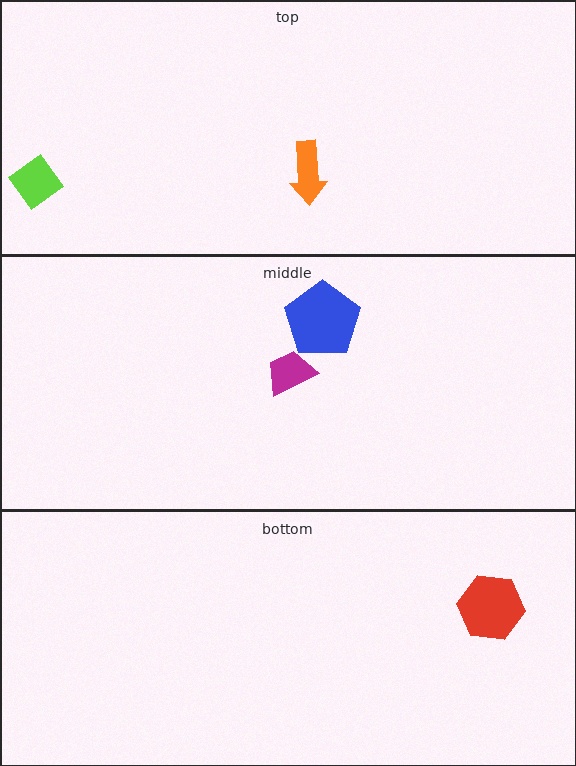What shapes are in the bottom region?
The red hexagon.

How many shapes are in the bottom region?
1.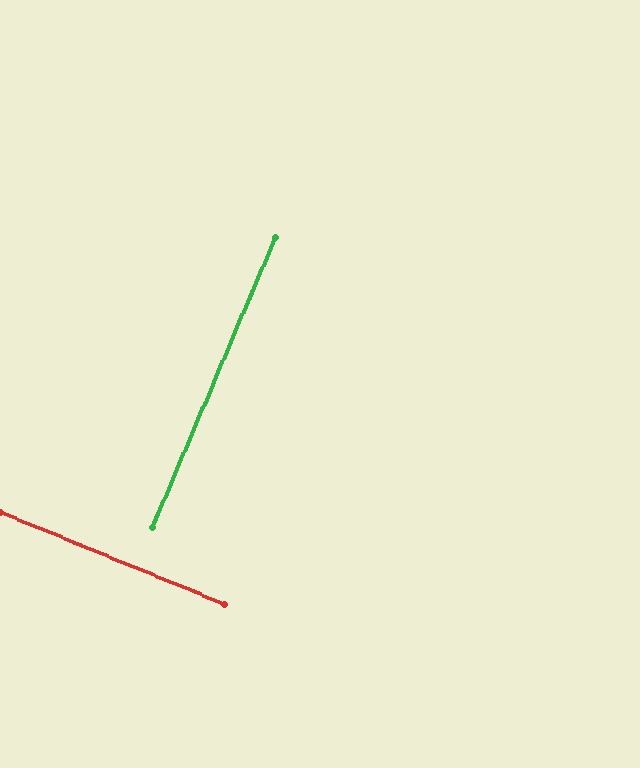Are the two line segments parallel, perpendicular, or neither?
Perpendicular — they meet at approximately 89°.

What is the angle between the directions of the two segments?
Approximately 89 degrees.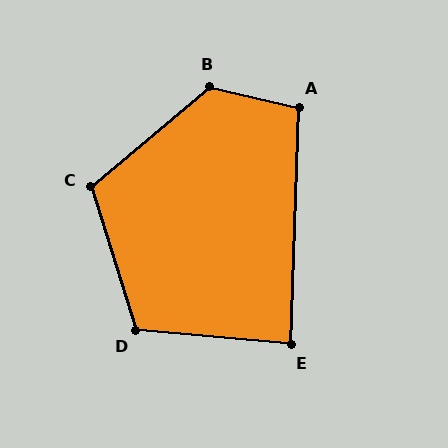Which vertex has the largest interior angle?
B, at approximately 126 degrees.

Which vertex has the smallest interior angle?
E, at approximately 87 degrees.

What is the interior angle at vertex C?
Approximately 113 degrees (obtuse).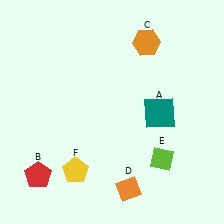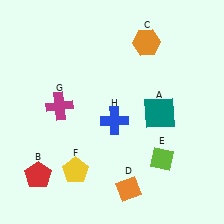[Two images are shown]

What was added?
A magenta cross (G), a blue cross (H) were added in Image 2.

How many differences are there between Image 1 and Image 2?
There are 2 differences between the two images.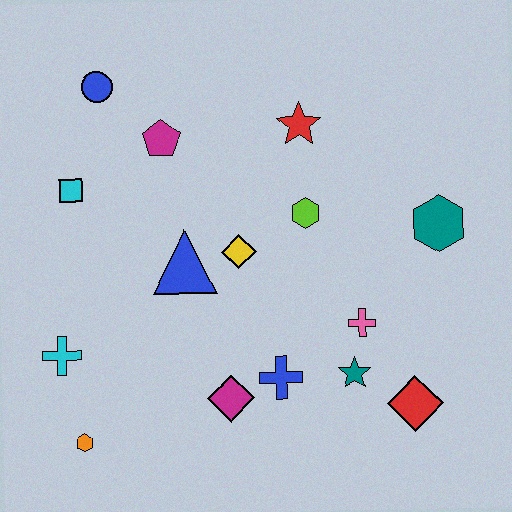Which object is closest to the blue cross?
The magenta diamond is closest to the blue cross.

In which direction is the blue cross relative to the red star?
The blue cross is below the red star.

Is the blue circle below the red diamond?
No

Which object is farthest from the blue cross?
The blue circle is farthest from the blue cross.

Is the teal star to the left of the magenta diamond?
No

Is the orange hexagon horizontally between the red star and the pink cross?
No